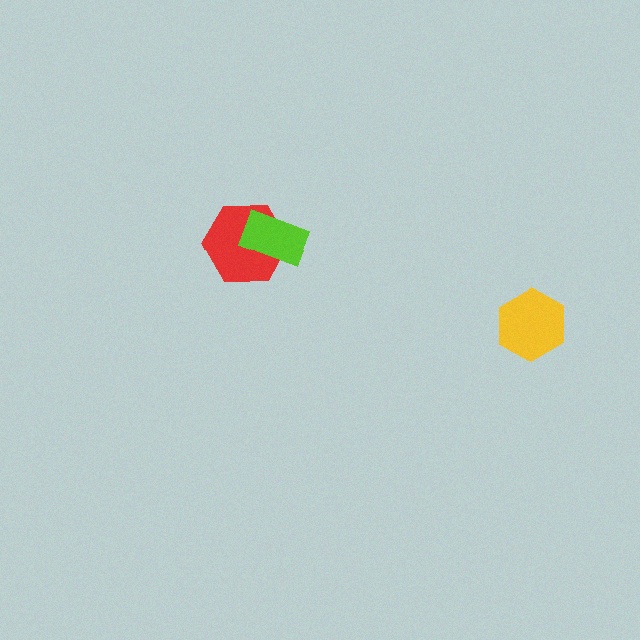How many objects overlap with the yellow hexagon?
0 objects overlap with the yellow hexagon.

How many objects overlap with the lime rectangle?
1 object overlaps with the lime rectangle.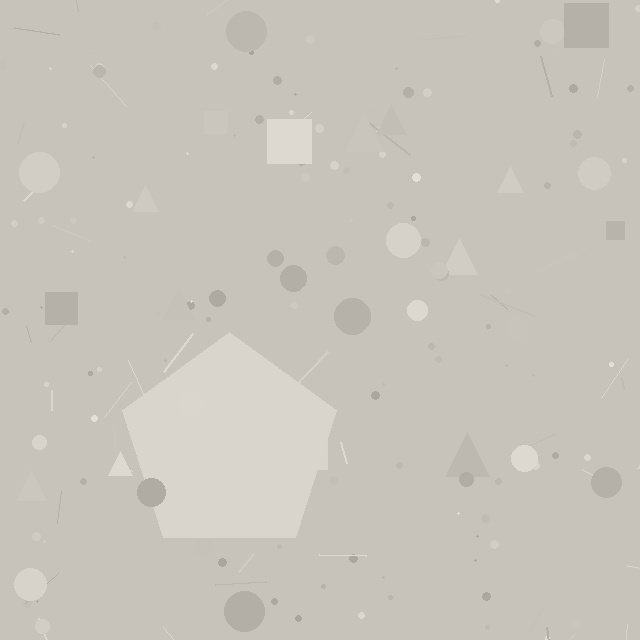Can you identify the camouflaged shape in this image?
The camouflaged shape is a pentagon.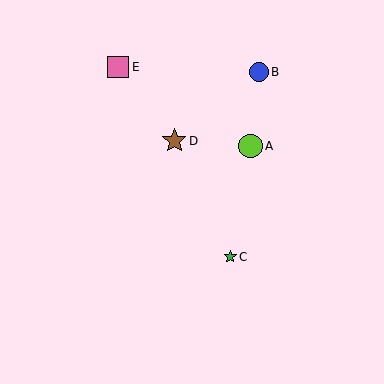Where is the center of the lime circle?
The center of the lime circle is at (251, 146).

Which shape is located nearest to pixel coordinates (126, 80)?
The pink square (labeled E) at (118, 67) is nearest to that location.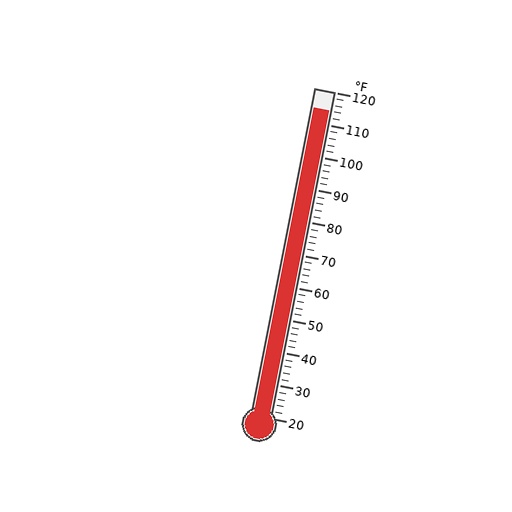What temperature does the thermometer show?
The thermometer shows approximately 114°F.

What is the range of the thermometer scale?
The thermometer scale ranges from 20°F to 120°F.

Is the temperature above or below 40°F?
The temperature is above 40°F.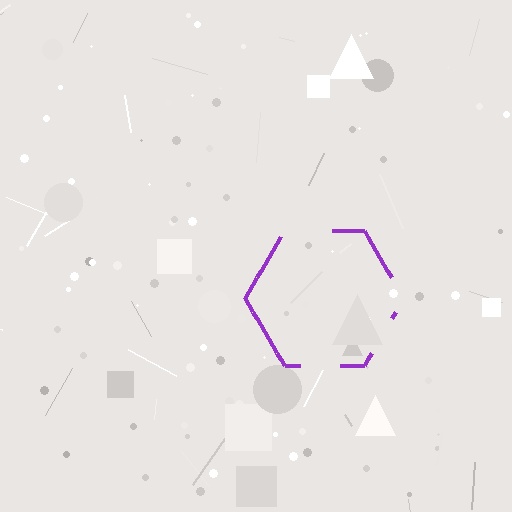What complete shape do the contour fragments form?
The contour fragments form a hexagon.